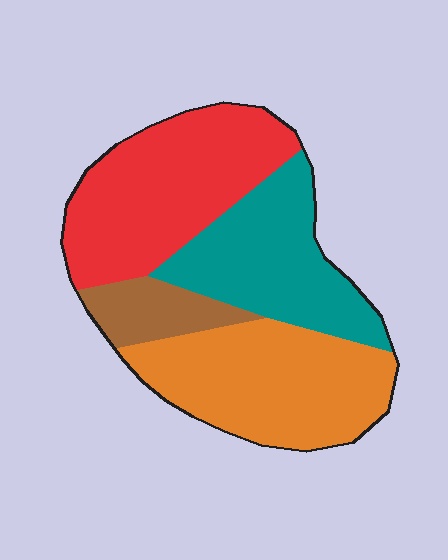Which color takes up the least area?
Brown, at roughly 10%.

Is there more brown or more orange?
Orange.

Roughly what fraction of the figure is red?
Red covers 33% of the figure.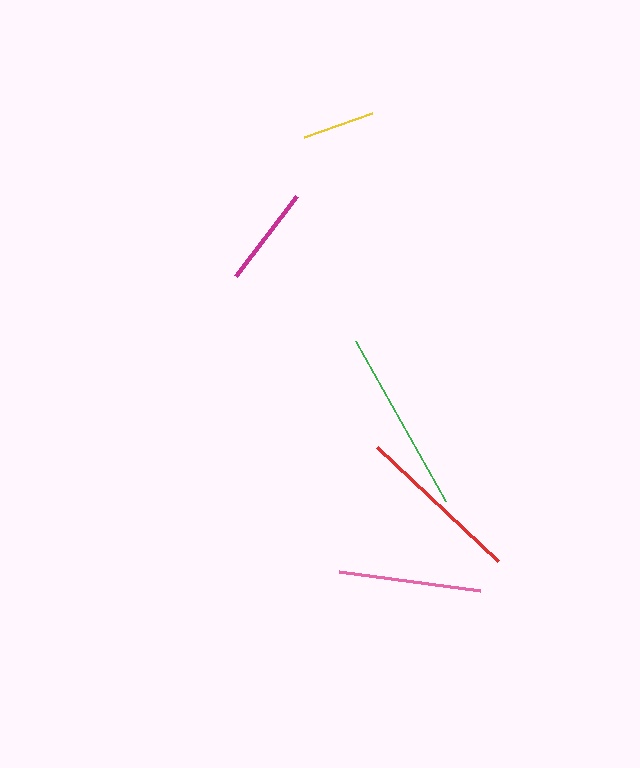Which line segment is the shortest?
The yellow line is the shortest at approximately 72 pixels.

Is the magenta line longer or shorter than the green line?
The green line is longer than the magenta line.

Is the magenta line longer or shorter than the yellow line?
The magenta line is longer than the yellow line.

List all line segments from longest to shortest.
From longest to shortest: green, red, pink, magenta, yellow.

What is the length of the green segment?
The green segment is approximately 183 pixels long.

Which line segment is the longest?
The green line is the longest at approximately 183 pixels.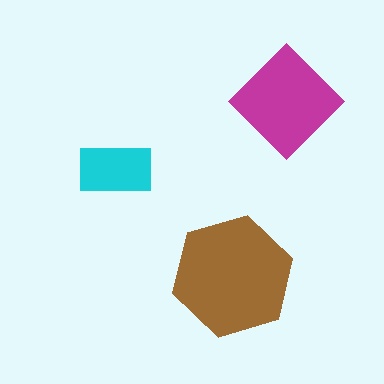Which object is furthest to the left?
The cyan rectangle is leftmost.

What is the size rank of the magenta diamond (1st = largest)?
2nd.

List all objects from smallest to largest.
The cyan rectangle, the magenta diamond, the brown hexagon.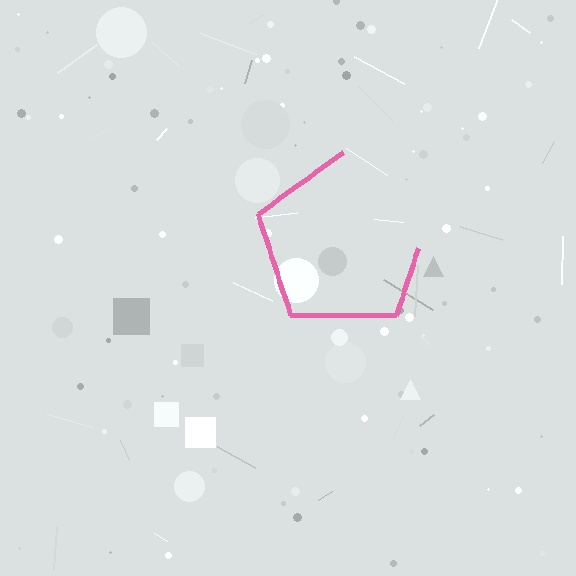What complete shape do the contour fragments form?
The contour fragments form a pentagon.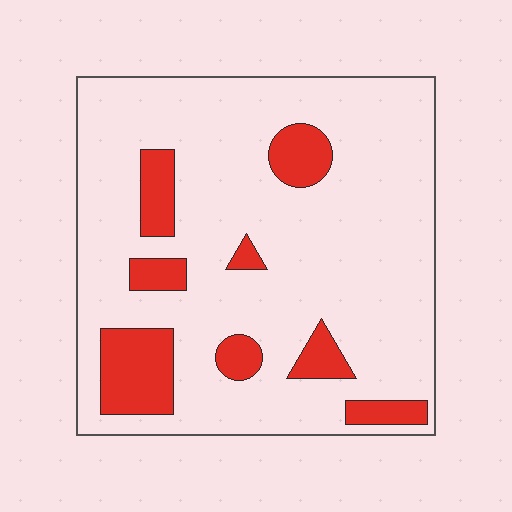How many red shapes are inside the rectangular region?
8.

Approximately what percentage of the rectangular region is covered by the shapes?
Approximately 15%.